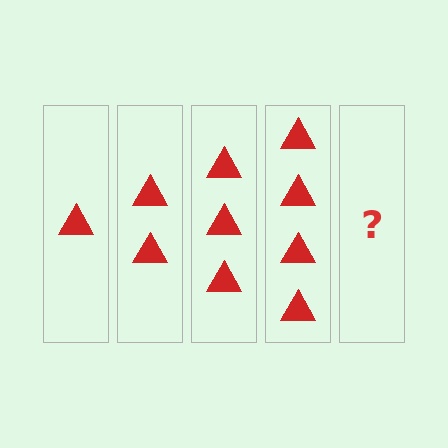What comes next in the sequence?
The next element should be 5 triangles.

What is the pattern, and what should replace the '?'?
The pattern is that each step adds one more triangle. The '?' should be 5 triangles.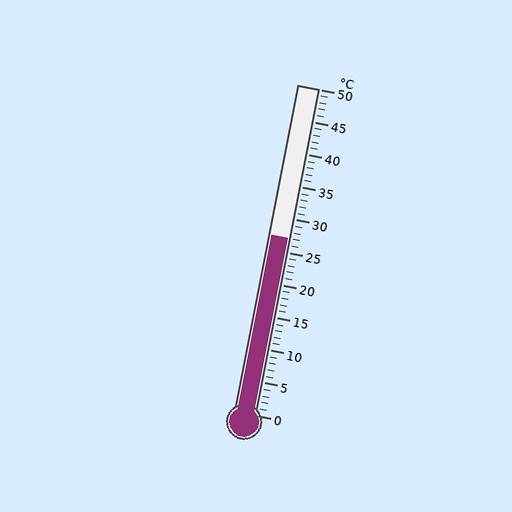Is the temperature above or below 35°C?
The temperature is below 35°C.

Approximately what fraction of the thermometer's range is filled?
The thermometer is filled to approximately 55% of its range.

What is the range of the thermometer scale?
The thermometer scale ranges from 0°C to 50°C.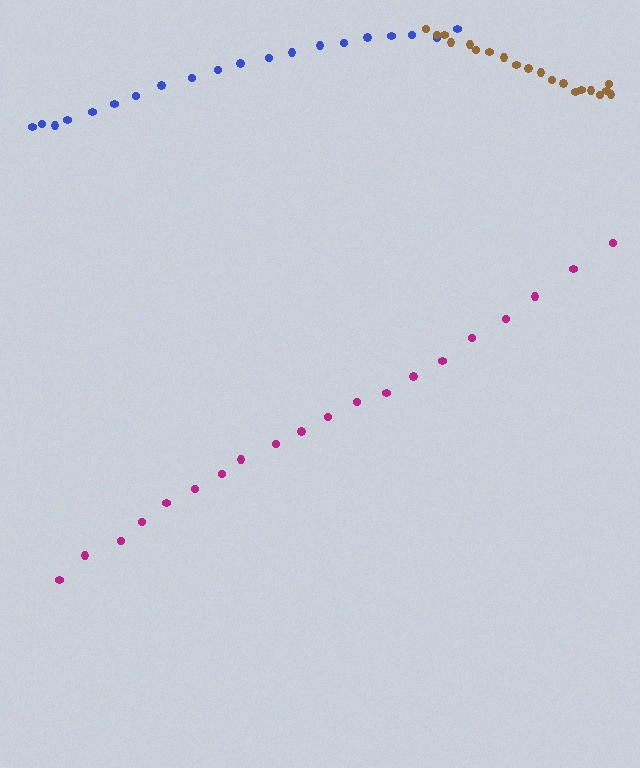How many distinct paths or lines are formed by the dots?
There are 3 distinct paths.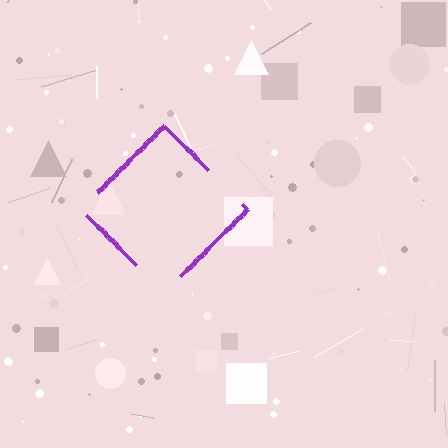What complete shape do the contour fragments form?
The contour fragments form a diamond.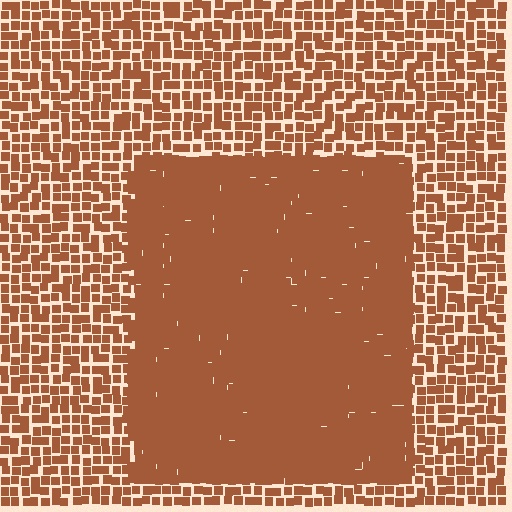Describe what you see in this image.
The image contains small brown elements arranged at two different densities. A rectangle-shaped region is visible where the elements are more densely packed than the surrounding area.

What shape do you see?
I see a rectangle.